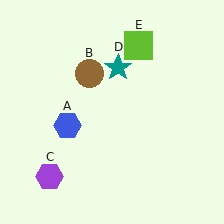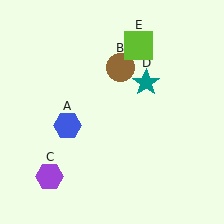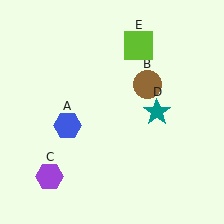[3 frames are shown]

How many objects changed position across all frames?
2 objects changed position: brown circle (object B), teal star (object D).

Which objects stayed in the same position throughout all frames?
Blue hexagon (object A) and purple hexagon (object C) and lime square (object E) remained stationary.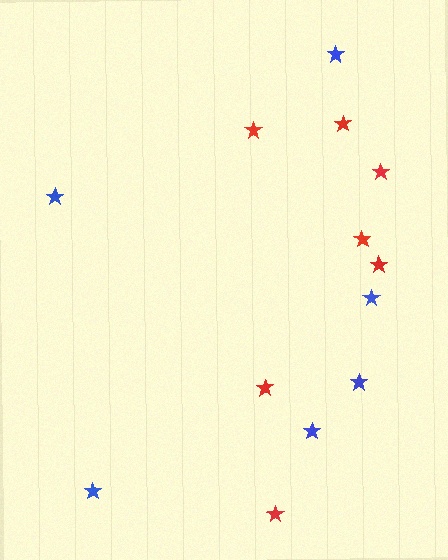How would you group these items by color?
There are 2 groups: one group of red stars (7) and one group of blue stars (6).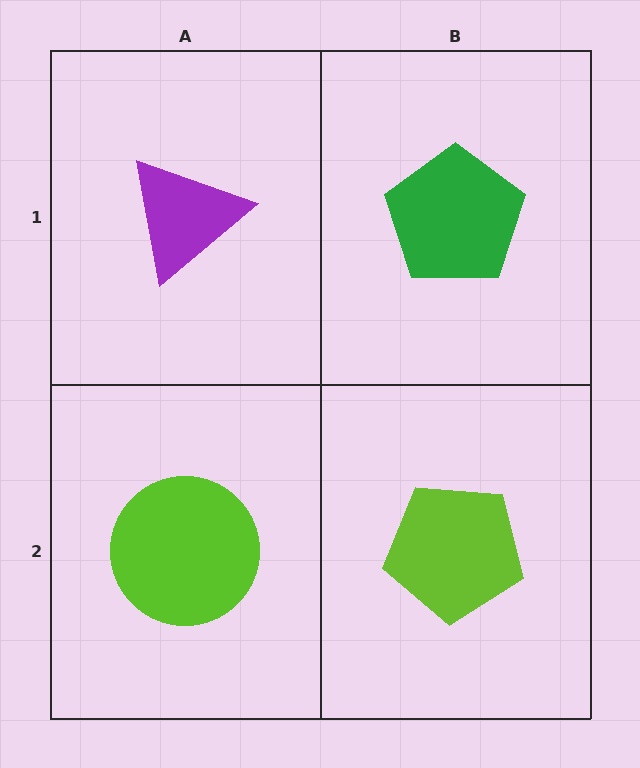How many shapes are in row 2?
2 shapes.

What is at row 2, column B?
A lime pentagon.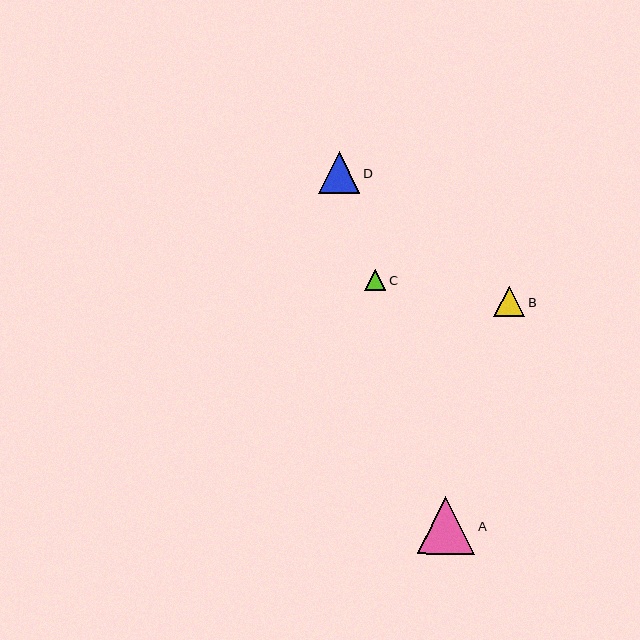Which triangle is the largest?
Triangle A is the largest with a size of approximately 57 pixels.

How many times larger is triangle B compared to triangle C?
Triangle B is approximately 1.4 times the size of triangle C.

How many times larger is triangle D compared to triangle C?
Triangle D is approximately 1.9 times the size of triangle C.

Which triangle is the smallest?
Triangle C is the smallest with a size of approximately 21 pixels.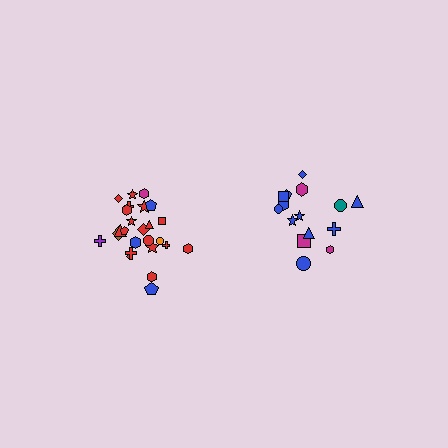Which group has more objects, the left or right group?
The left group.